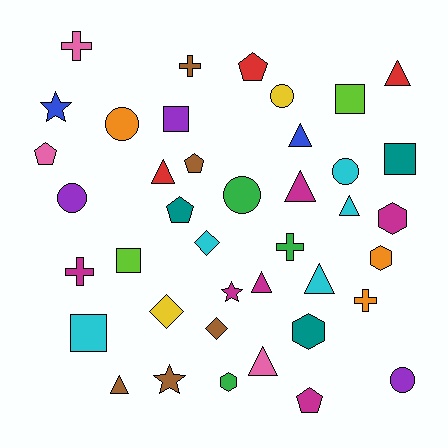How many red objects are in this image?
There are 3 red objects.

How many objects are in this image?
There are 40 objects.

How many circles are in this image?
There are 6 circles.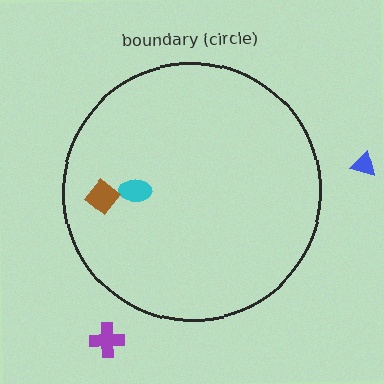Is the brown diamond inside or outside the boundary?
Inside.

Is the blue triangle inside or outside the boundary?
Outside.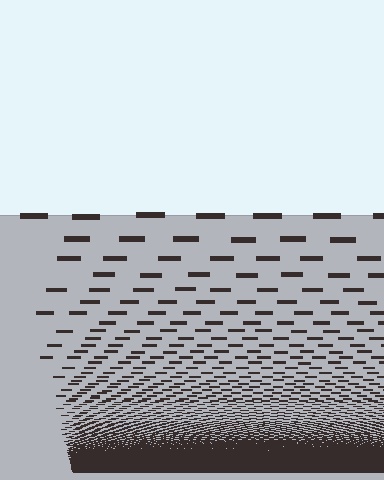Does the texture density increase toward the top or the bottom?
Density increases toward the bottom.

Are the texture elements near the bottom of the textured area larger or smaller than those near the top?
Smaller. The gradient is inverted — elements near the bottom are smaller and denser.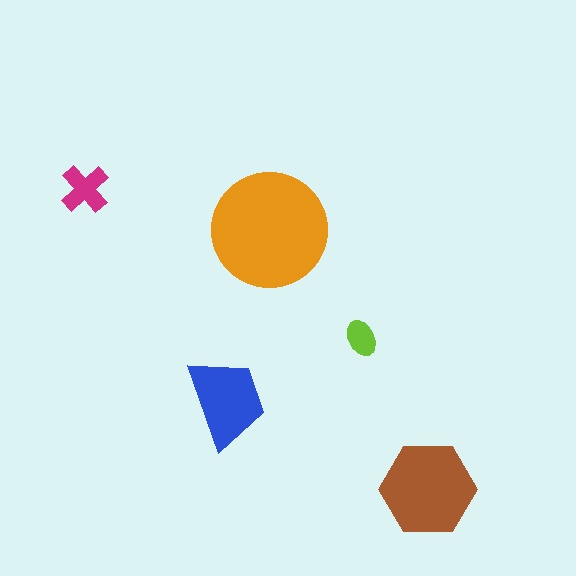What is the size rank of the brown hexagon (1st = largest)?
2nd.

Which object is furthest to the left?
The magenta cross is leftmost.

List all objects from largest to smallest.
The orange circle, the brown hexagon, the blue trapezoid, the magenta cross, the lime ellipse.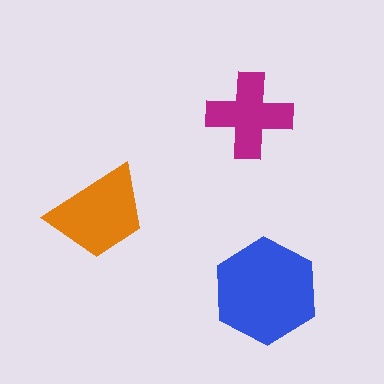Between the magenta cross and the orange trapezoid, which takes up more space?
The orange trapezoid.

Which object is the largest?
The blue hexagon.